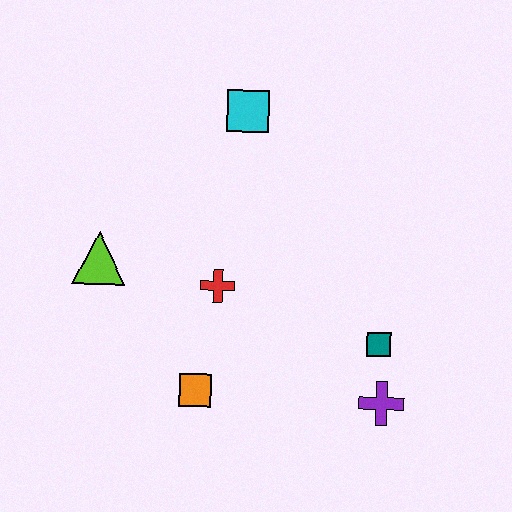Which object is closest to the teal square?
The purple cross is closest to the teal square.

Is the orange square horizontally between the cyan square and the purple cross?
No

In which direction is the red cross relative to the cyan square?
The red cross is below the cyan square.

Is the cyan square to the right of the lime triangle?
Yes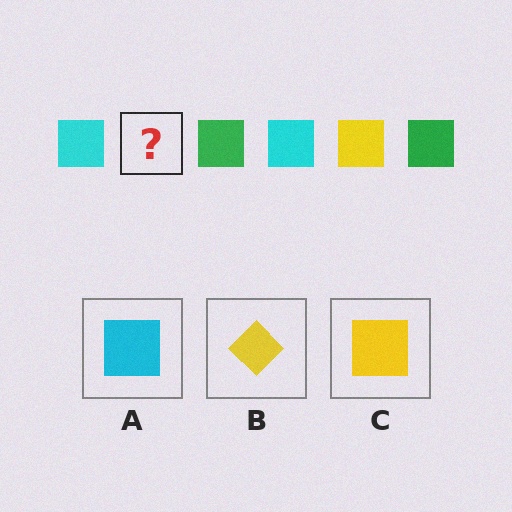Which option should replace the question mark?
Option C.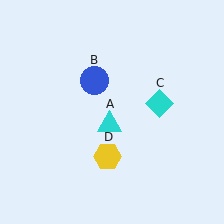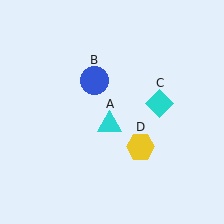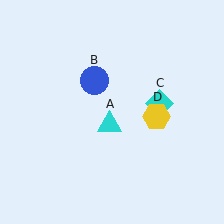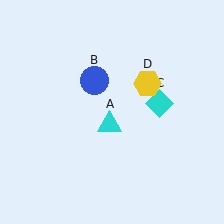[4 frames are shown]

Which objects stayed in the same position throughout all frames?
Cyan triangle (object A) and blue circle (object B) and cyan diamond (object C) remained stationary.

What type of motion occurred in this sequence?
The yellow hexagon (object D) rotated counterclockwise around the center of the scene.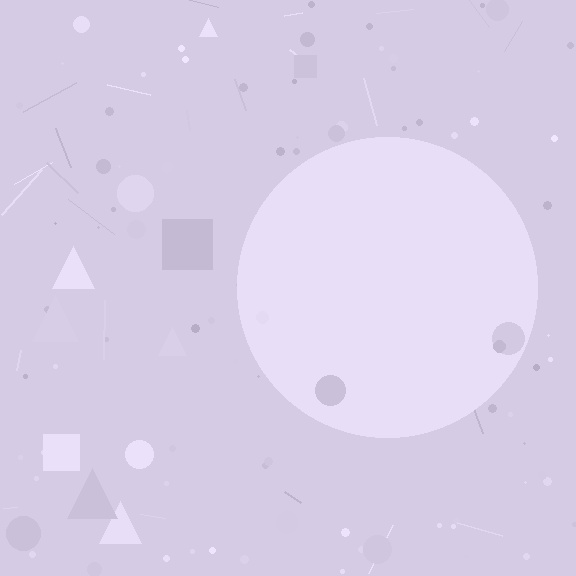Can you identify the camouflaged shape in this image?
The camouflaged shape is a circle.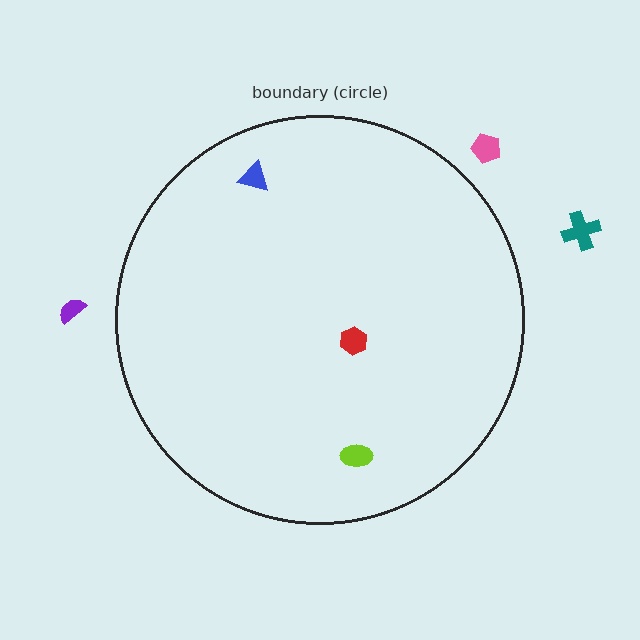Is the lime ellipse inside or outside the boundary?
Inside.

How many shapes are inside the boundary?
3 inside, 3 outside.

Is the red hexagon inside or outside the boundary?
Inside.